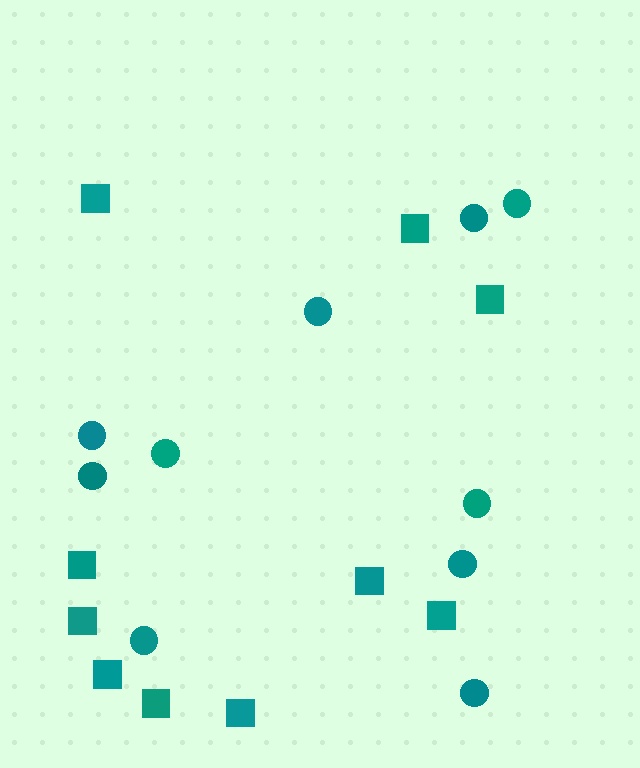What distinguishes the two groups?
There are 2 groups: one group of squares (10) and one group of circles (10).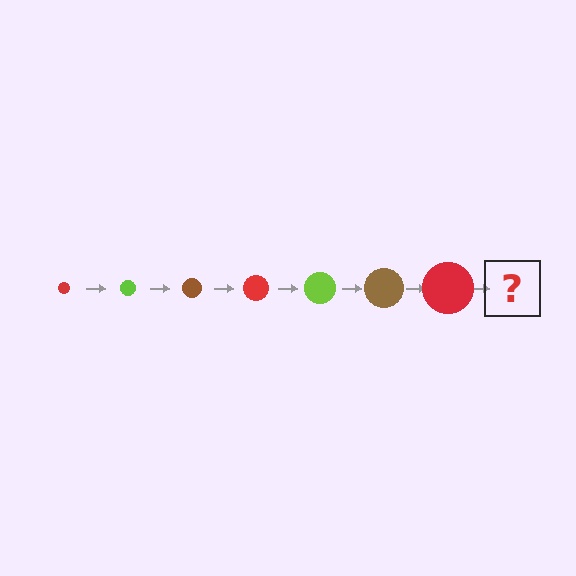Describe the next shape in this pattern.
It should be a lime circle, larger than the previous one.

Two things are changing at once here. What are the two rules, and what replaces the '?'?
The two rules are that the circle grows larger each step and the color cycles through red, lime, and brown. The '?' should be a lime circle, larger than the previous one.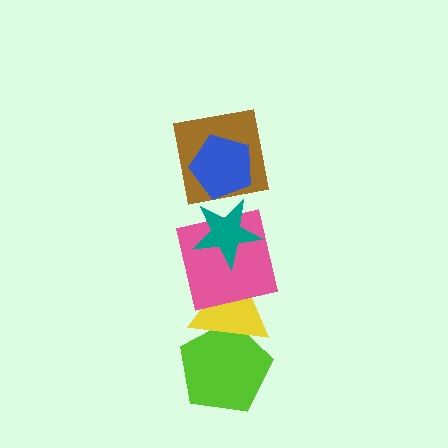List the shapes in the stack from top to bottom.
From top to bottom: the blue pentagon, the brown square, the teal star, the pink square, the yellow triangle, the lime pentagon.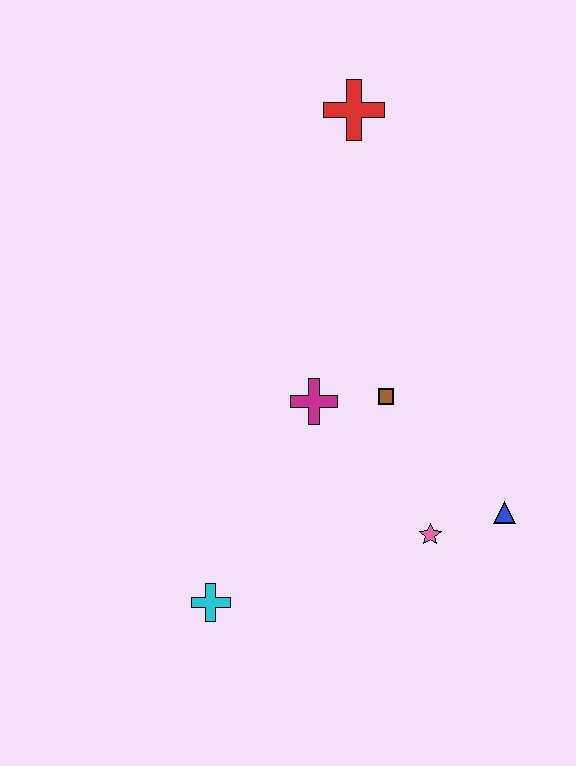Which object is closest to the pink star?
The blue triangle is closest to the pink star.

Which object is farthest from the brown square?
The red cross is farthest from the brown square.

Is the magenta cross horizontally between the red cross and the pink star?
No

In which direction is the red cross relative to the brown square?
The red cross is above the brown square.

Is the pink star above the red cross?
No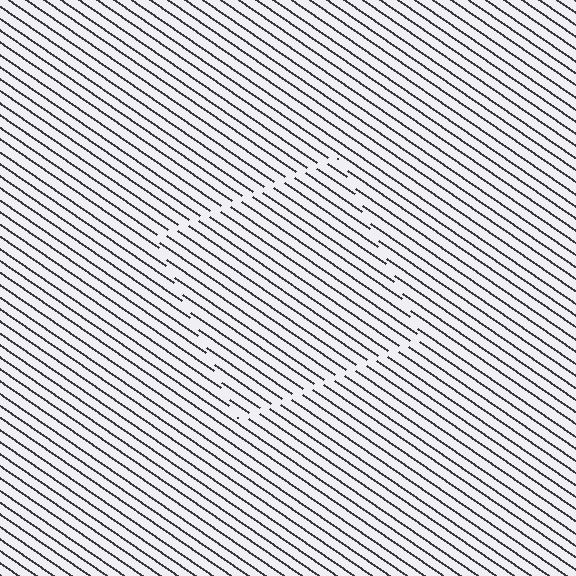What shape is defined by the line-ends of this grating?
An illusory square. The interior of the shape contains the same grating, shifted by half a period — the contour is defined by the phase discontinuity where line-ends from the inner and outer gratings abut.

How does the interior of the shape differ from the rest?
The interior of the shape contains the same grating, shifted by half a period — the contour is defined by the phase discontinuity where line-ends from the inner and outer gratings abut.